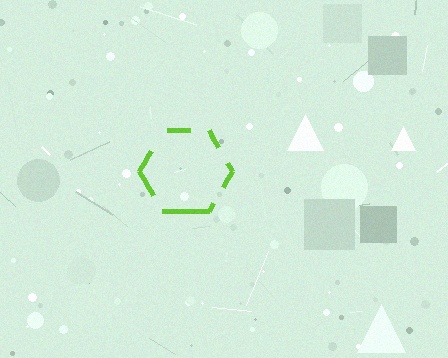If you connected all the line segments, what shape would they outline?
They would outline a hexagon.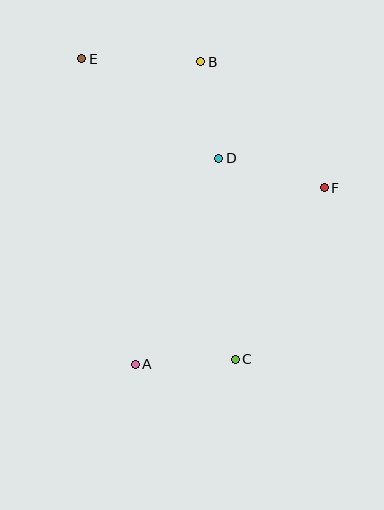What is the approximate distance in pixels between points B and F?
The distance between B and F is approximately 176 pixels.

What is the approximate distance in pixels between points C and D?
The distance between C and D is approximately 202 pixels.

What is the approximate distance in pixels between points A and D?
The distance between A and D is approximately 222 pixels.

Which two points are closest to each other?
Points B and D are closest to each other.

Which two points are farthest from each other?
Points C and E are farthest from each other.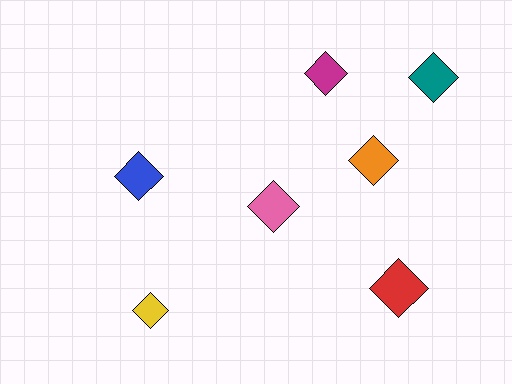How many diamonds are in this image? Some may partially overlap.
There are 7 diamonds.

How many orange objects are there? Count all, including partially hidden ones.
There is 1 orange object.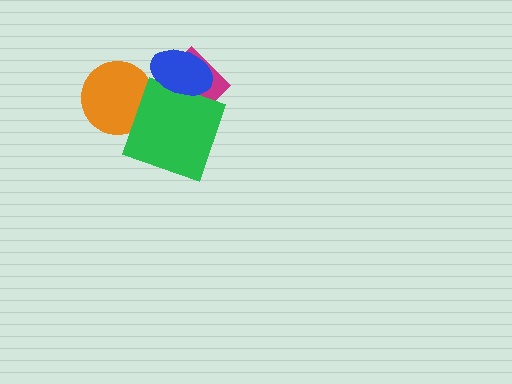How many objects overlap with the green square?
3 objects overlap with the green square.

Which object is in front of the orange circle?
The green square is in front of the orange circle.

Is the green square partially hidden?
Yes, it is partially covered by another shape.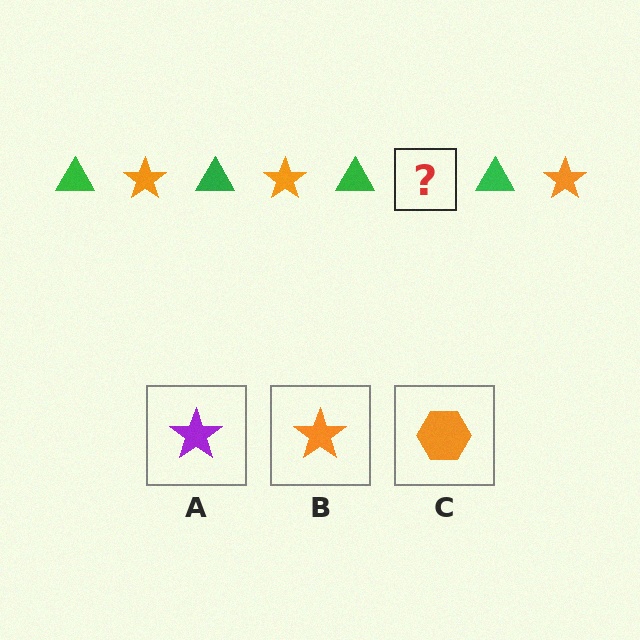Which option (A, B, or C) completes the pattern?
B.